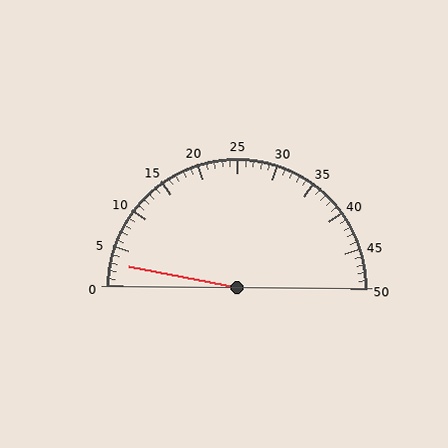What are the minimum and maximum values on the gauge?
The gauge ranges from 0 to 50.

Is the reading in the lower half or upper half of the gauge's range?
The reading is in the lower half of the range (0 to 50).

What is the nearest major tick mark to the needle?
The nearest major tick mark is 5.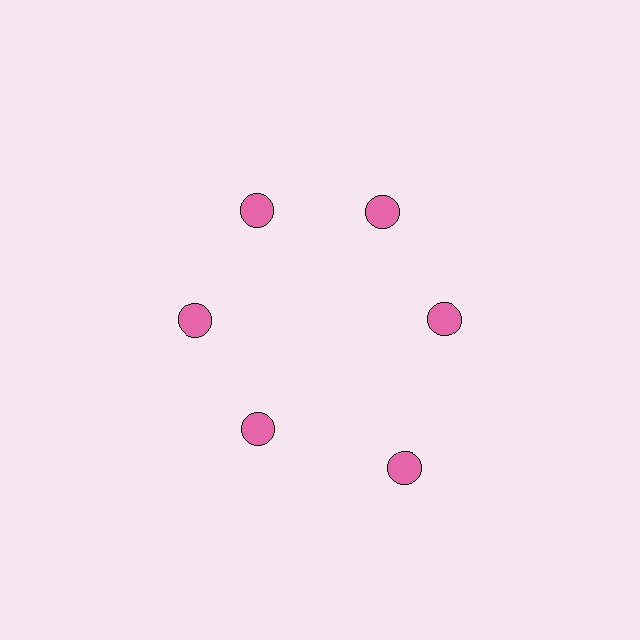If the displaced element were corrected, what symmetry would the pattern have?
It would have 6-fold rotational symmetry — the pattern would map onto itself every 60 degrees.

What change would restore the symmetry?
The symmetry would be restored by moving it inward, back onto the ring so that all 6 circles sit at equal angles and equal distance from the center.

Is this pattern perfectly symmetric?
No. The 6 pink circles are arranged in a ring, but one element near the 5 o'clock position is pushed outward from the center, breaking the 6-fold rotational symmetry.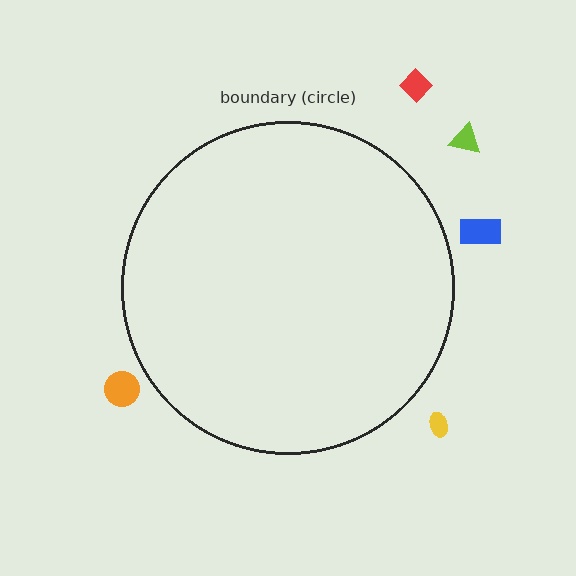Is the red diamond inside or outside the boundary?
Outside.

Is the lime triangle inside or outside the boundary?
Outside.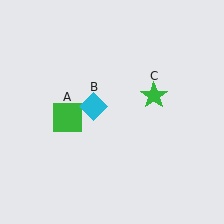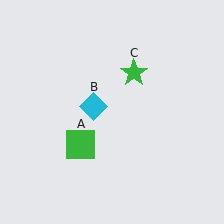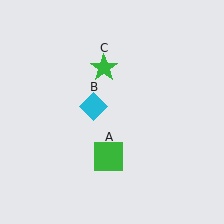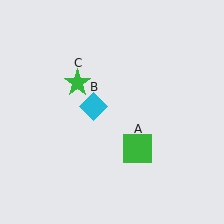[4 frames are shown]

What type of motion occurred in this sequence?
The green square (object A), green star (object C) rotated counterclockwise around the center of the scene.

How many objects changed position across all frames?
2 objects changed position: green square (object A), green star (object C).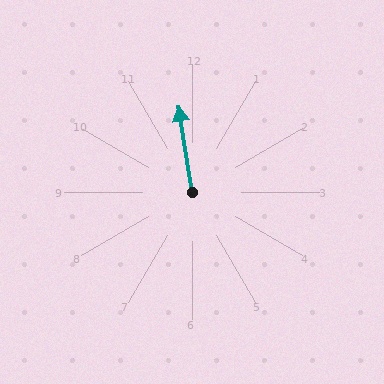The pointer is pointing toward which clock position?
Roughly 12 o'clock.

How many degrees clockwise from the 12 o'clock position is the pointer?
Approximately 351 degrees.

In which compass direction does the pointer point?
North.